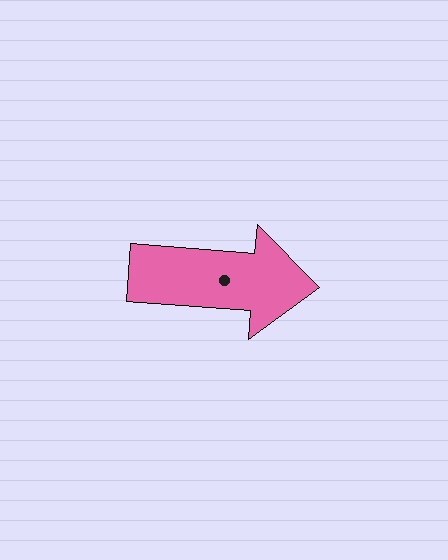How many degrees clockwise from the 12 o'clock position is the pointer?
Approximately 95 degrees.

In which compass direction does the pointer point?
East.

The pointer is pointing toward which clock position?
Roughly 3 o'clock.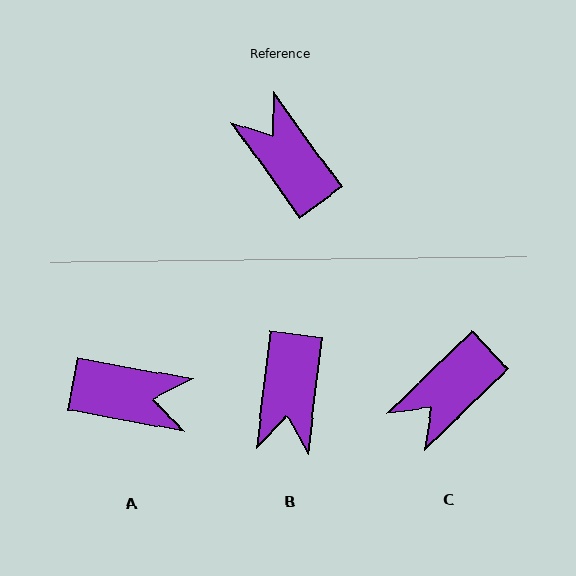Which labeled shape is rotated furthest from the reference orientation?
B, about 137 degrees away.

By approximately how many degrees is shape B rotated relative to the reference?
Approximately 137 degrees counter-clockwise.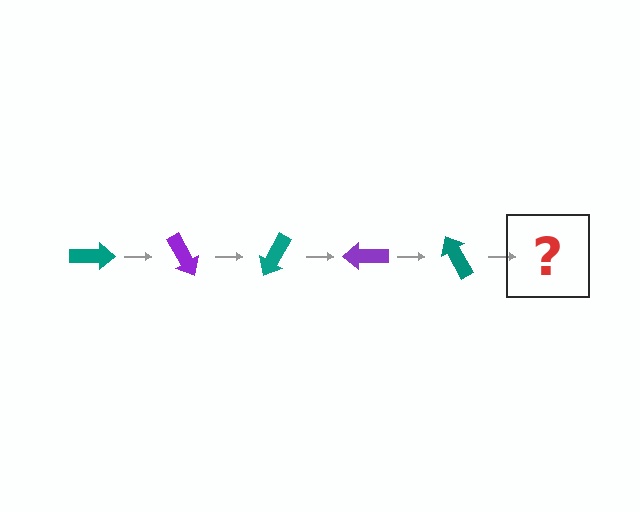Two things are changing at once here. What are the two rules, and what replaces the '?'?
The two rules are that it rotates 60 degrees each step and the color cycles through teal and purple. The '?' should be a purple arrow, rotated 300 degrees from the start.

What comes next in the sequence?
The next element should be a purple arrow, rotated 300 degrees from the start.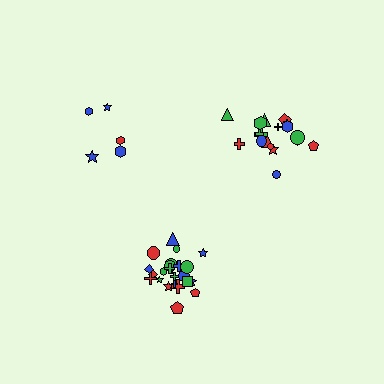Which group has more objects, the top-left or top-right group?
The top-right group.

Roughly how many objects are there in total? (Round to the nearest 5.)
Roughly 50 objects in total.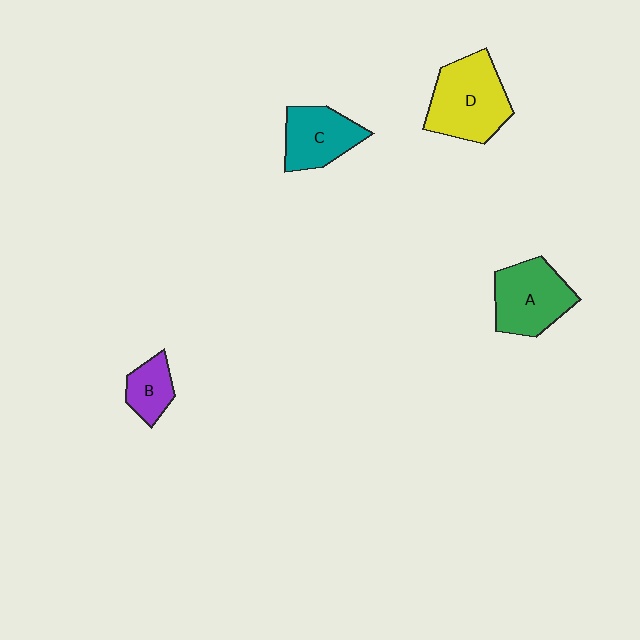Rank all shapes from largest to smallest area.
From largest to smallest: D (yellow), A (green), C (teal), B (purple).